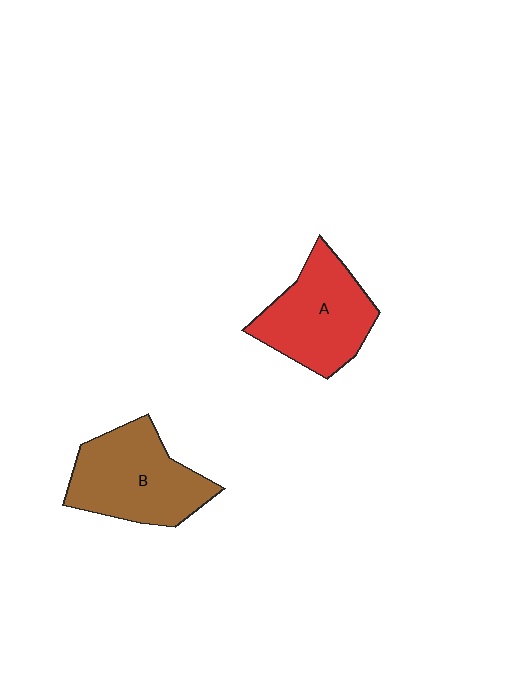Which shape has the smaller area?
Shape A (red).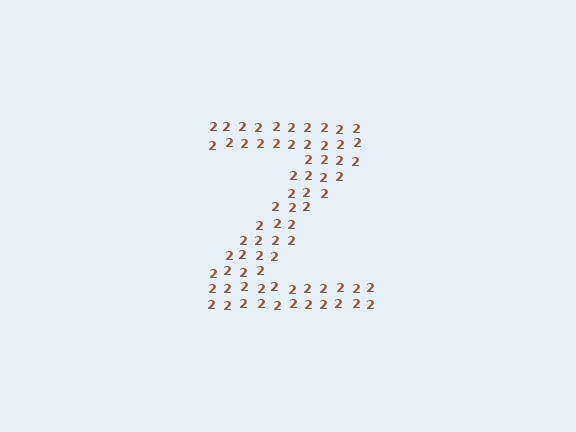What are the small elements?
The small elements are digit 2's.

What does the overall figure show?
The overall figure shows the letter Z.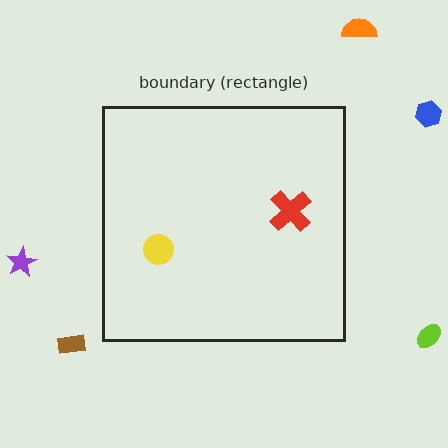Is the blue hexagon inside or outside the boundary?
Outside.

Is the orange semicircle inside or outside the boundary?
Outside.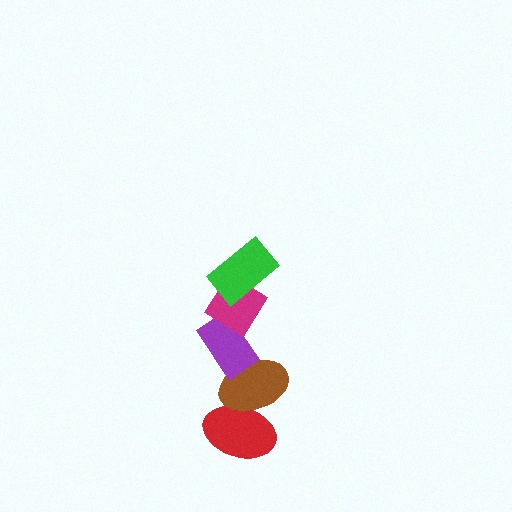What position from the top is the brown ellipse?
The brown ellipse is 4th from the top.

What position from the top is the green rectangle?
The green rectangle is 1st from the top.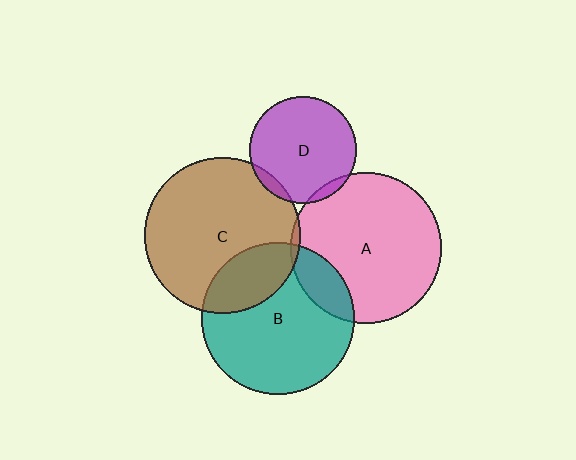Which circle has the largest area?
Circle C (brown).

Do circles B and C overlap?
Yes.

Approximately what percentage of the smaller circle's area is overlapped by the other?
Approximately 25%.